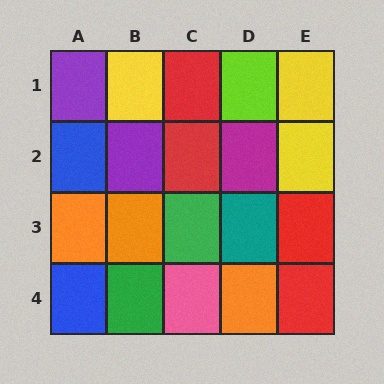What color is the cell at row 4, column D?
Orange.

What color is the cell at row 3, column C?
Green.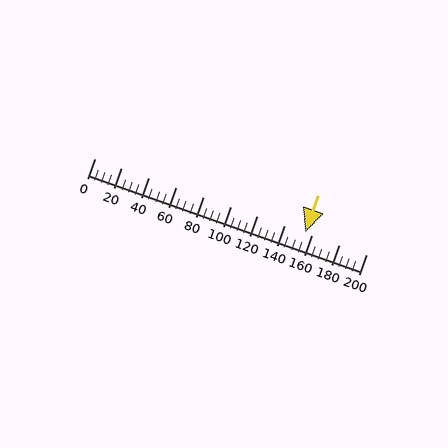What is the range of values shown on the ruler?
The ruler shows values from 0 to 200.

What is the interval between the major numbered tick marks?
The major tick marks are spaced 20 units apart.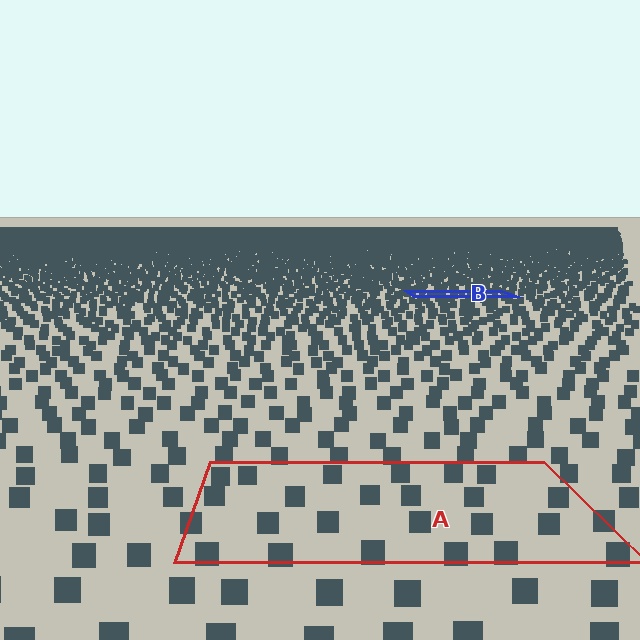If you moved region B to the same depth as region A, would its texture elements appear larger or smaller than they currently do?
They would appear larger. At a closer depth, the same texture elements are projected at a bigger on-screen size.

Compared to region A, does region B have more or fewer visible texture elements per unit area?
Region B has more texture elements per unit area — they are packed more densely because it is farther away.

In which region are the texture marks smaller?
The texture marks are smaller in region B, because it is farther away.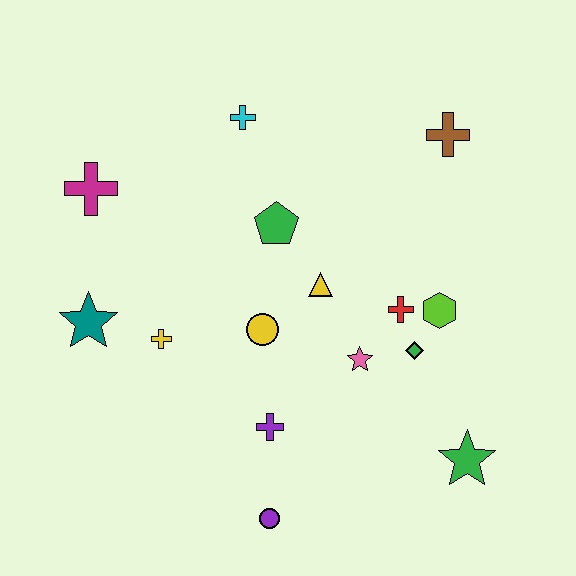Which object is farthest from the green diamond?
The magenta cross is farthest from the green diamond.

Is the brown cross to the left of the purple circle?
No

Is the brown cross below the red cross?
No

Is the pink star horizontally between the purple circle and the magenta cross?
No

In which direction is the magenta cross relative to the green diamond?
The magenta cross is to the left of the green diamond.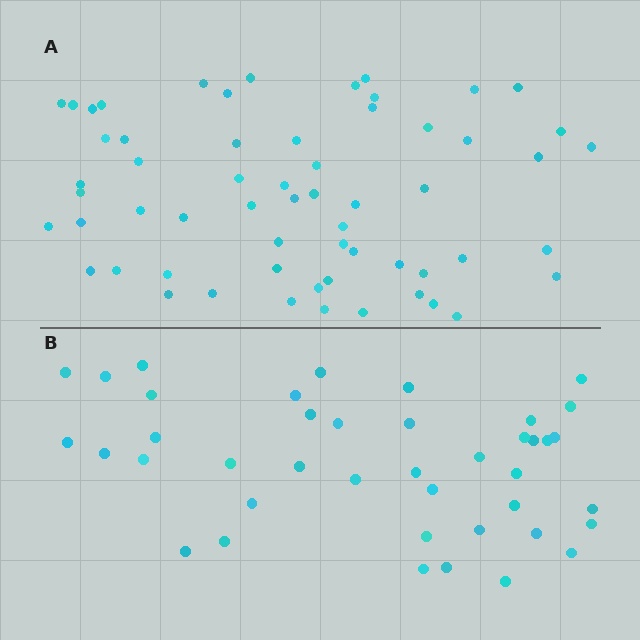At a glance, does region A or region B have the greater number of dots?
Region A (the top region) has more dots.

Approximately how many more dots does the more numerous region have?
Region A has approximately 20 more dots than region B.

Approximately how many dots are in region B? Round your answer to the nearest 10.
About 40 dots. (The exact count is 41, which rounds to 40.)